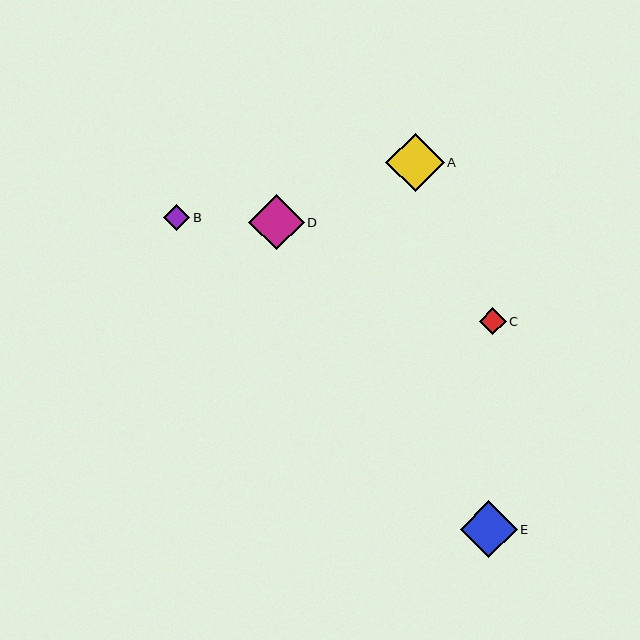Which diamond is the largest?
Diamond A is the largest with a size of approximately 58 pixels.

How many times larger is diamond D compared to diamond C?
Diamond D is approximately 2.0 times the size of diamond C.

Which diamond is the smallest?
Diamond B is the smallest with a size of approximately 26 pixels.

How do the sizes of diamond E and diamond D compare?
Diamond E and diamond D are approximately the same size.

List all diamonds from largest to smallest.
From largest to smallest: A, E, D, C, B.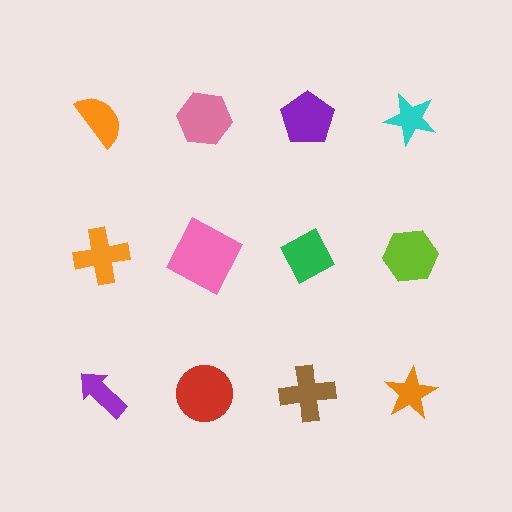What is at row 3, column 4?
An orange star.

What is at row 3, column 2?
A red circle.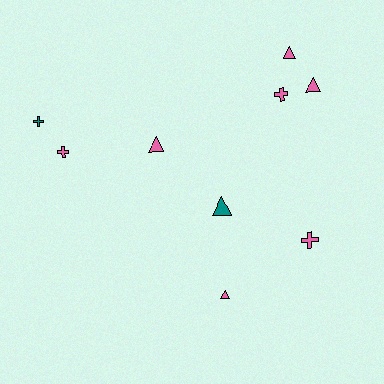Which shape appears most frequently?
Triangle, with 5 objects.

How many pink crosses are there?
There are 3 pink crosses.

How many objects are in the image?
There are 9 objects.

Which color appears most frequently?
Pink, with 7 objects.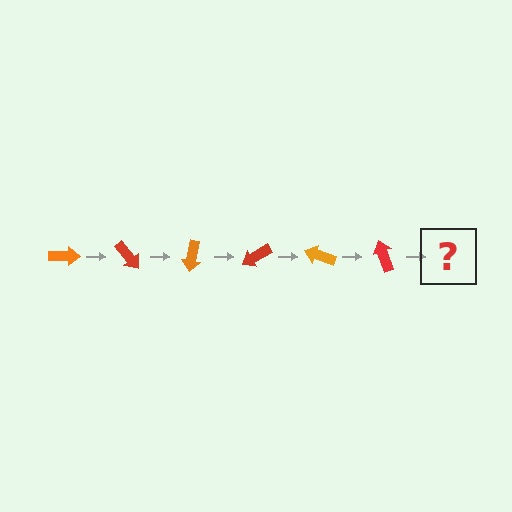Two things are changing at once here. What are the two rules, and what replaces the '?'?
The two rules are that it rotates 50 degrees each step and the color cycles through orange and red. The '?' should be an orange arrow, rotated 300 degrees from the start.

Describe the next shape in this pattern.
It should be an orange arrow, rotated 300 degrees from the start.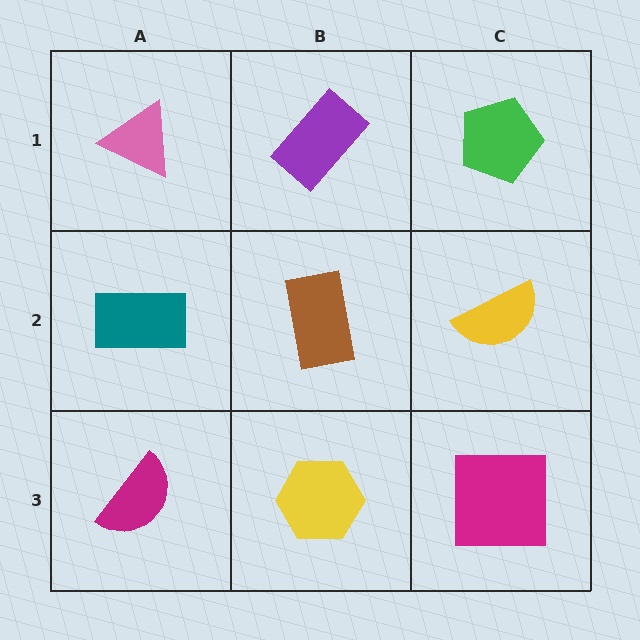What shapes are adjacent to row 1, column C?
A yellow semicircle (row 2, column C), a purple rectangle (row 1, column B).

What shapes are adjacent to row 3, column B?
A brown rectangle (row 2, column B), a magenta semicircle (row 3, column A), a magenta square (row 3, column C).